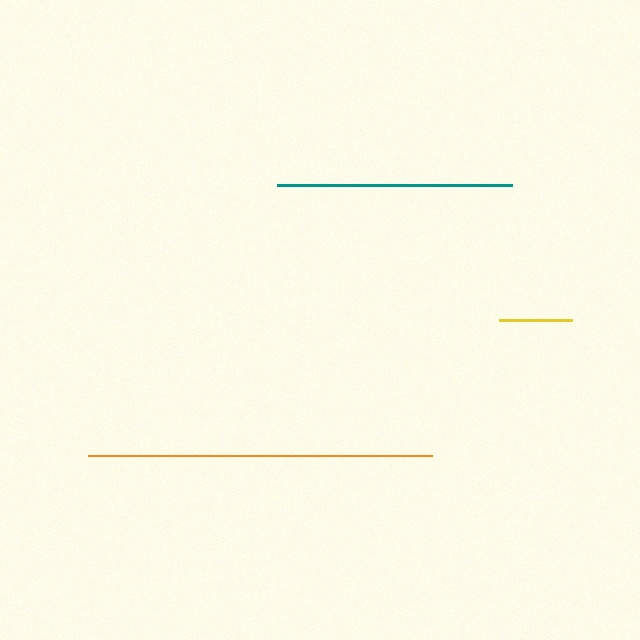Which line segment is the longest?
The orange line is the longest at approximately 344 pixels.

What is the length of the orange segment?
The orange segment is approximately 344 pixels long.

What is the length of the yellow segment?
The yellow segment is approximately 73 pixels long.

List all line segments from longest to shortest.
From longest to shortest: orange, teal, yellow.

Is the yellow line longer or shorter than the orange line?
The orange line is longer than the yellow line.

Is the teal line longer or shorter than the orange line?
The orange line is longer than the teal line.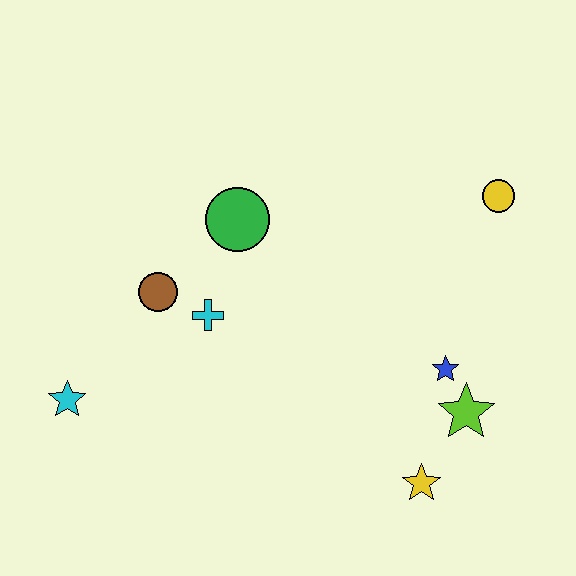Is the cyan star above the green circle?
No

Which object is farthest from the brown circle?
The yellow circle is farthest from the brown circle.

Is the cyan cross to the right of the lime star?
No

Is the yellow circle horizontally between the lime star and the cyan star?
No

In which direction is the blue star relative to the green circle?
The blue star is to the right of the green circle.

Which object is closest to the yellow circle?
The blue star is closest to the yellow circle.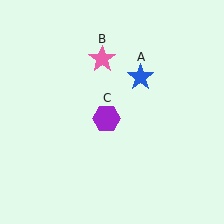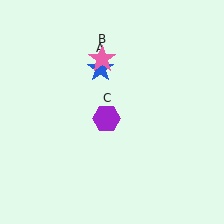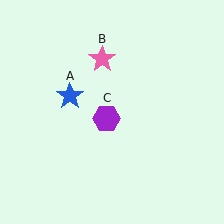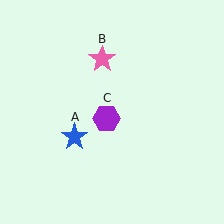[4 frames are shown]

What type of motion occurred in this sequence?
The blue star (object A) rotated counterclockwise around the center of the scene.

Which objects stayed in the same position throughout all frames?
Pink star (object B) and purple hexagon (object C) remained stationary.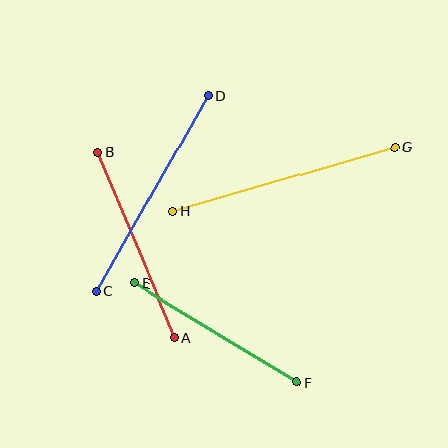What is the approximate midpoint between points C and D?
The midpoint is at approximately (152, 193) pixels.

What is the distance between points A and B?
The distance is approximately 200 pixels.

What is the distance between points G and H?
The distance is approximately 231 pixels.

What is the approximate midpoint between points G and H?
The midpoint is at approximately (284, 179) pixels.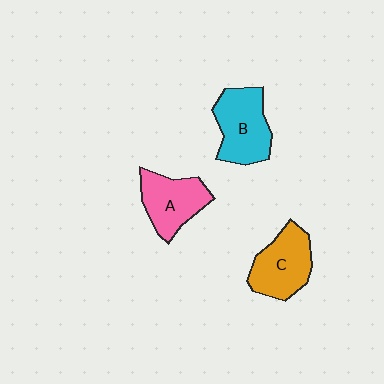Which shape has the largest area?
Shape B (cyan).